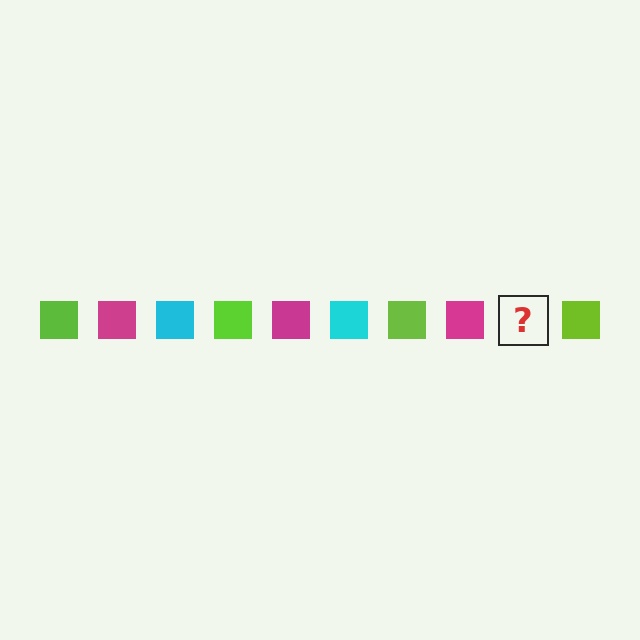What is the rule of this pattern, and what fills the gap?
The rule is that the pattern cycles through lime, magenta, cyan squares. The gap should be filled with a cyan square.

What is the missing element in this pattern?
The missing element is a cyan square.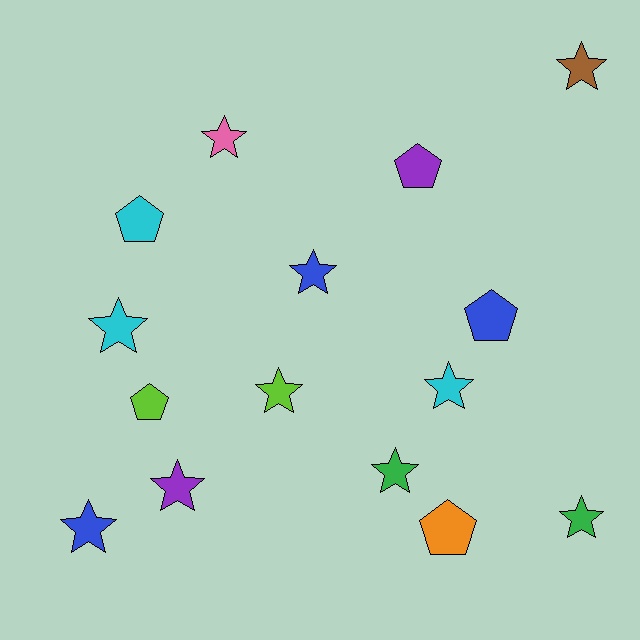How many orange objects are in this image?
There is 1 orange object.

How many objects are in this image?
There are 15 objects.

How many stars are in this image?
There are 10 stars.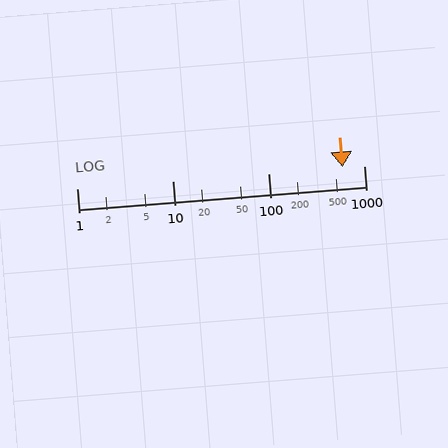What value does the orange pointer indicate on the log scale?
The pointer indicates approximately 600.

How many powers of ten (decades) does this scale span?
The scale spans 3 decades, from 1 to 1000.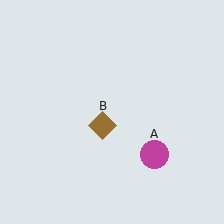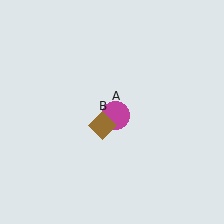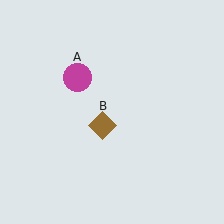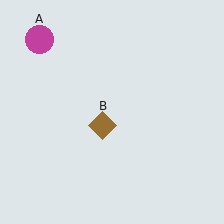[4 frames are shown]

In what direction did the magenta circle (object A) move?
The magenta circle (object A) moved up and to the left.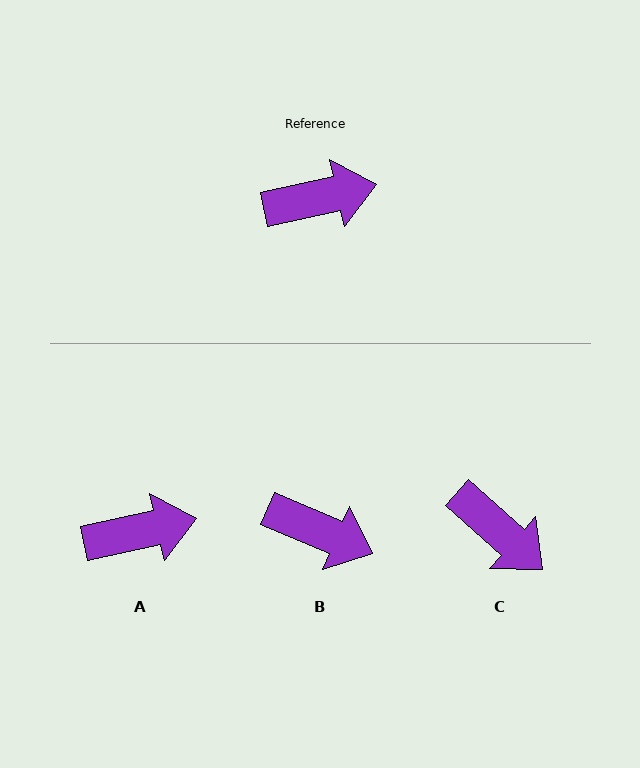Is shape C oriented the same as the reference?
No, it is off by about 54 degrees.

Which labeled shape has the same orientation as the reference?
A.